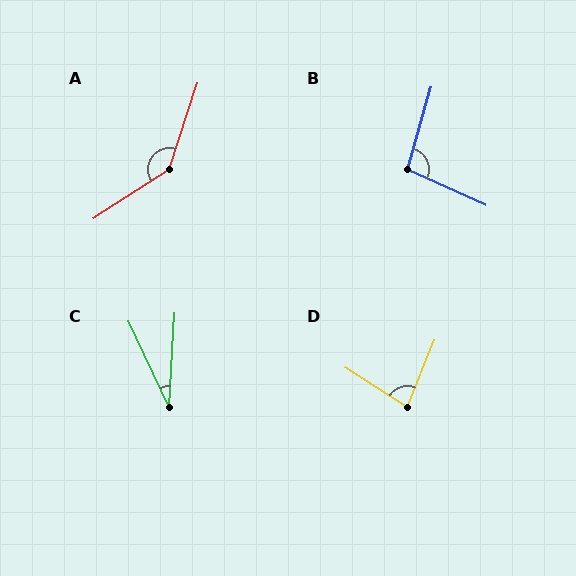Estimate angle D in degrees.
Approximately 80 degrees.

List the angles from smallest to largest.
C (28°), D (80°), B (98°), A (141°).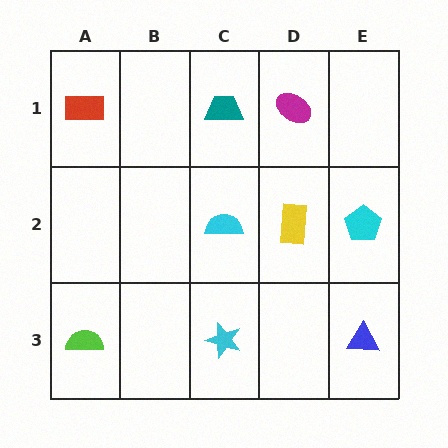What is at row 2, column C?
A cyan semicircle.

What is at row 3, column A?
A lime semicircle.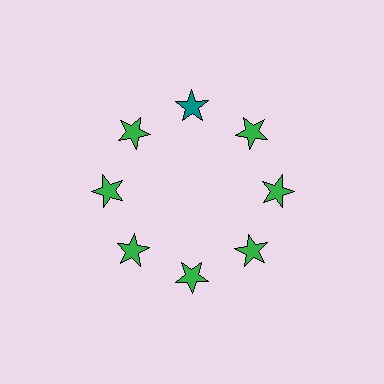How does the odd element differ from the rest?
It has a different color: teal instead of green.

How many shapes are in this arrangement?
There are 8 shapes arranged in a ring pattern.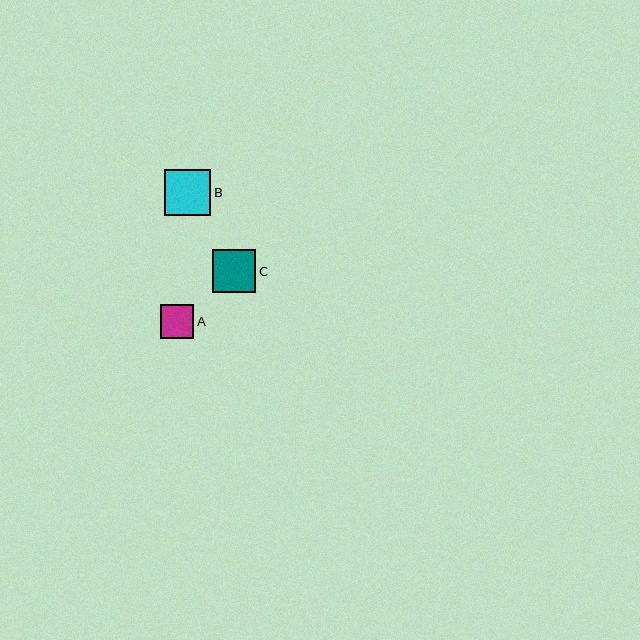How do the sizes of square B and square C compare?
Square B and square C are approximately the same size.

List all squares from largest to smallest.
From largest to smallest: B, C, A.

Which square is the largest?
Square B is the largest with a size of approximately 46 pixels.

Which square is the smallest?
Square A is the smallest with a size of approximately 34 pixels.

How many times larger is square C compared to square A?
Square C is approximately 1.3 times the size of square A.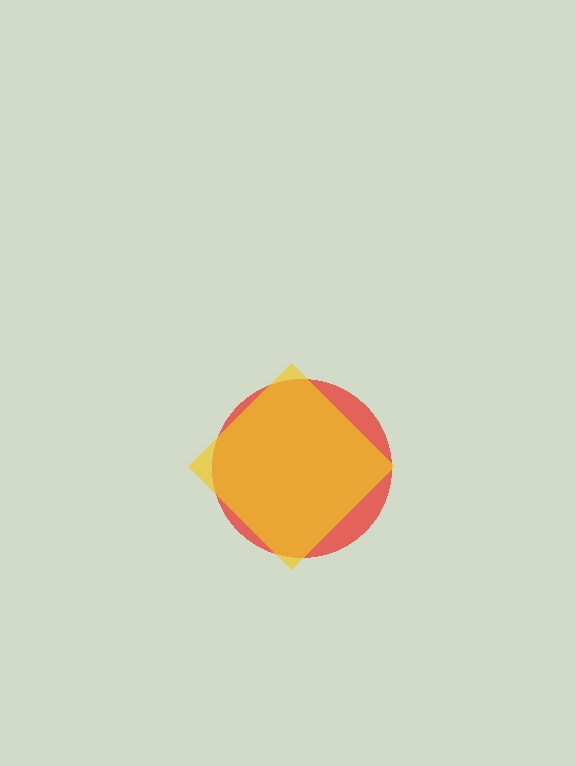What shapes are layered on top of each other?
The layered shapes are: a red circle, a yellow diamond.